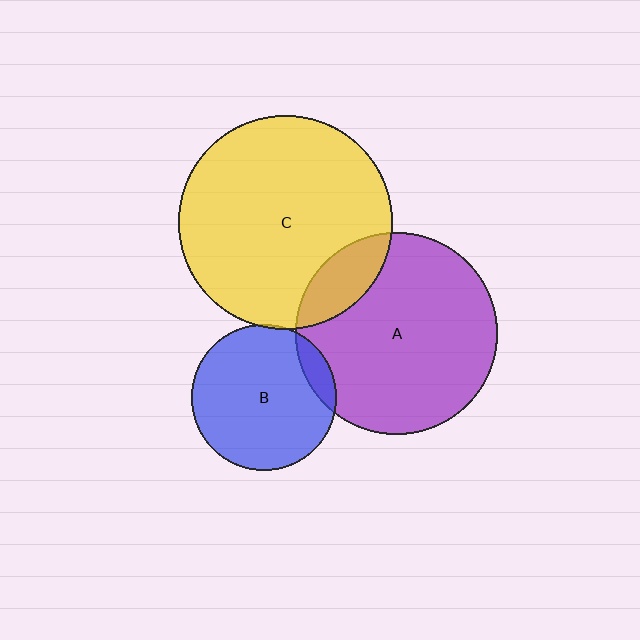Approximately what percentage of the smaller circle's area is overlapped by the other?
Approximately 10%.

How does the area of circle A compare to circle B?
Approximately 1.9 times.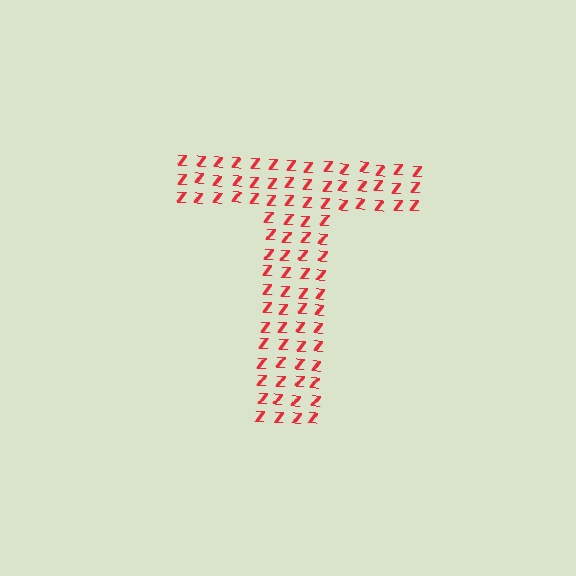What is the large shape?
The large shape is the letter T.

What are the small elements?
The small elements are letter Z's.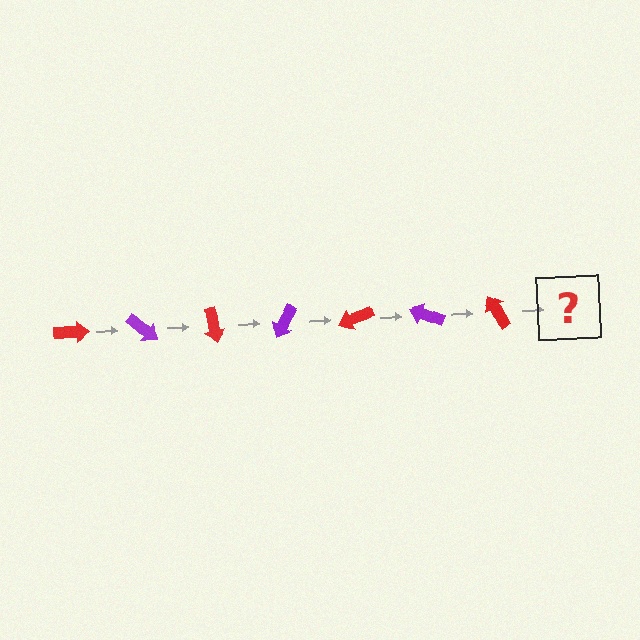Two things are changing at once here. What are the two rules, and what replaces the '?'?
The two rules are that it rotates 40 degrees each step and the color cycles through red and purple. The '?' should be a purple arrow, rotated 280 degrees from the start.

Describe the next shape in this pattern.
It should be a purple arrow, rotated 280 degrees from the start.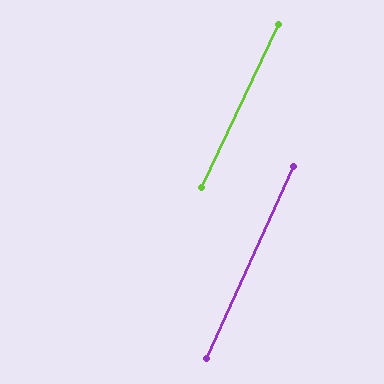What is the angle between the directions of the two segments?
Approximately 1 degree.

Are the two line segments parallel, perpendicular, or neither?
Parallel — their directions differ by only 0.9°.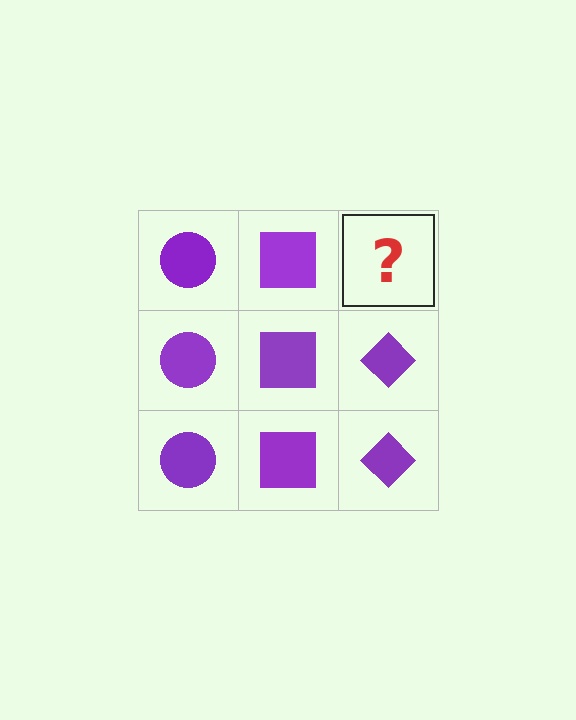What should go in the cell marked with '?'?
The missing cell should contain a purple diamond.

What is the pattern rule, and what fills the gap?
The rule is that each column has a consistent shape. The gap should be filled with a purple diamond.